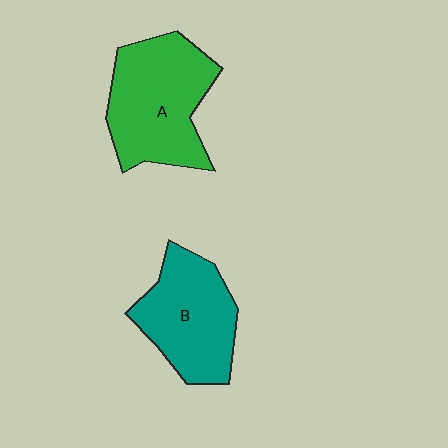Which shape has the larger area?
Shape A (green).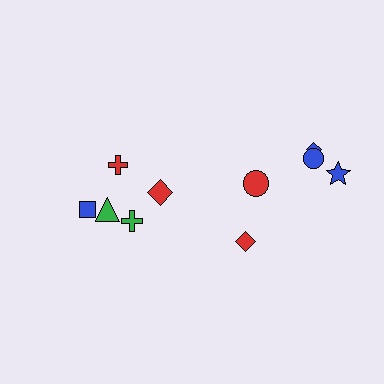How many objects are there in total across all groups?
There are 10 objects.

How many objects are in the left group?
There are 4 objects.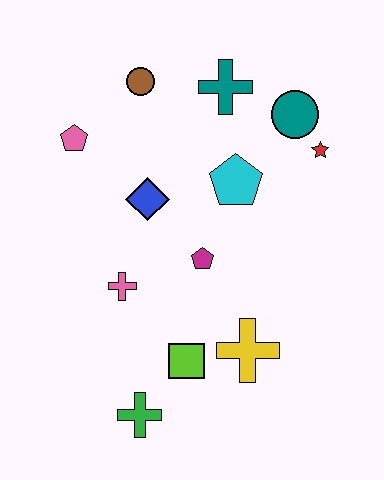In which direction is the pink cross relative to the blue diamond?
The pink cross is below the blue diamond.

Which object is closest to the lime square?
The yellow cross is closest to the lime square.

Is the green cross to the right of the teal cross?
No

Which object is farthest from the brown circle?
The green cross is farthest from the brown circle.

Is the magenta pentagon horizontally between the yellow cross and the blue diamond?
Yes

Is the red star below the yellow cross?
No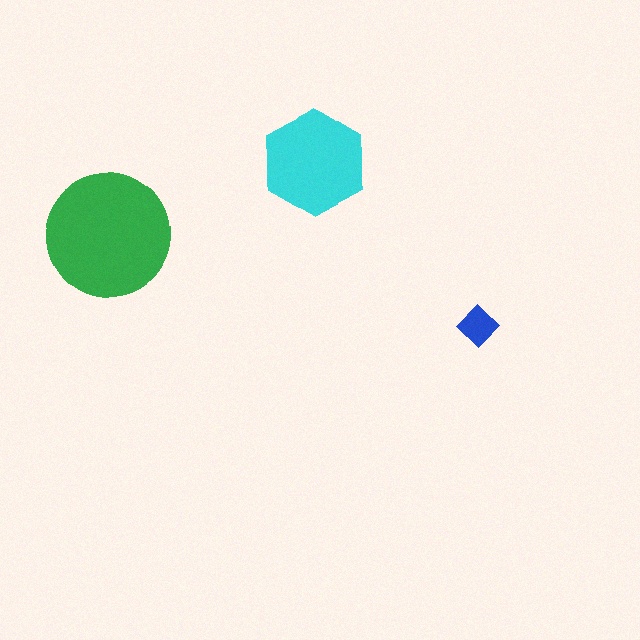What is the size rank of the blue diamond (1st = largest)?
3rd.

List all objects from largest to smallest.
The green circle, the cyan hexagon, the blue diamond.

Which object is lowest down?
The blue diamond is bottommost.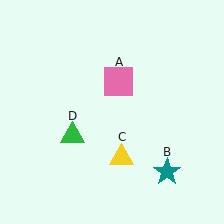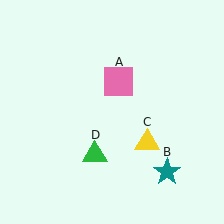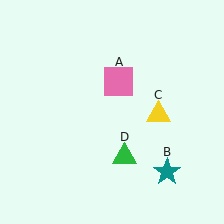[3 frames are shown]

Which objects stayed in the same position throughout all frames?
Pink square (object A) and teal star (object B) remained stationary.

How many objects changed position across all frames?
2 objects changed position: yellow triangle (object C), green triangle (object D).